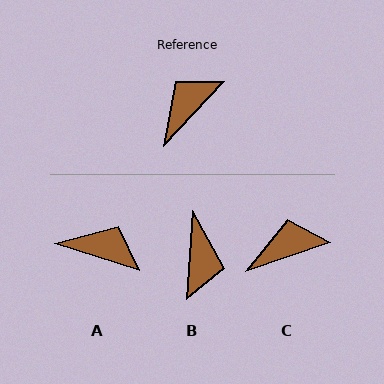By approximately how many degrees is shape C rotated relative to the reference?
Approximately 29 degrees clockwise.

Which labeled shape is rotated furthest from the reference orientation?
B, about 141 degrees away.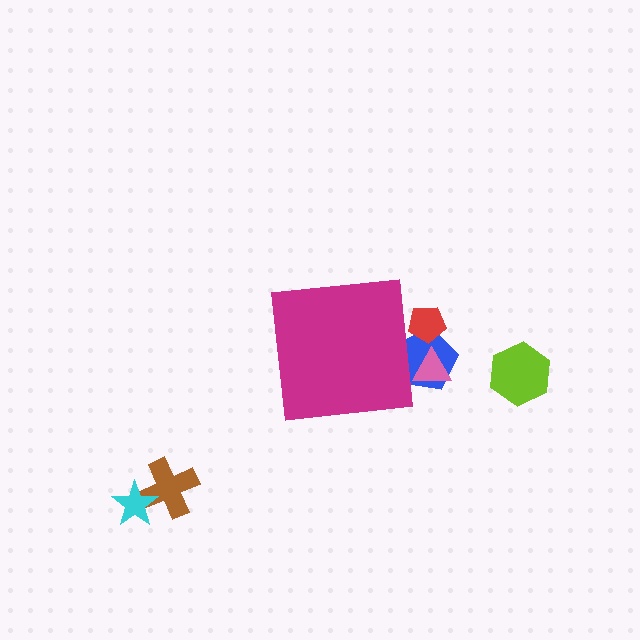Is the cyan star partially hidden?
No, the cyan star is fully visible.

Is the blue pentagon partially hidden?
Yes, the blue pentagon is partially hidden behind the magenta square.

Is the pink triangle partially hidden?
Yes, the pink triangle is partially hidden behind the magenta square.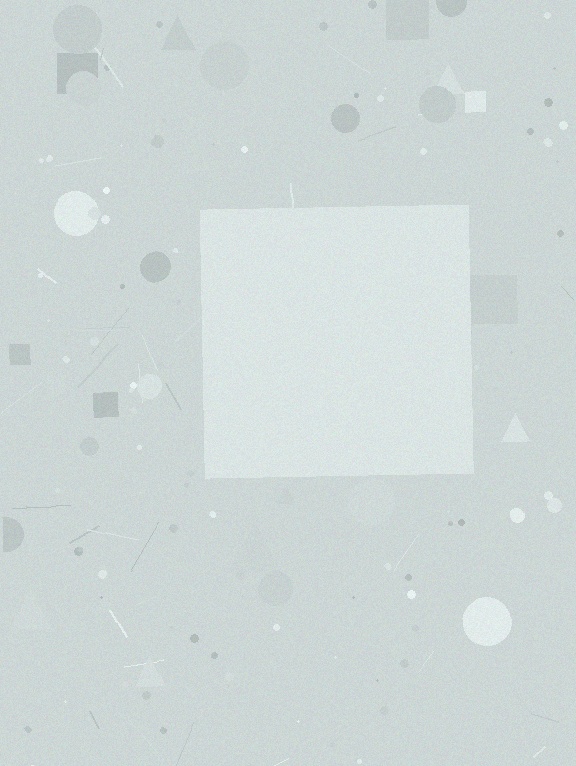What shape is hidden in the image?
A square is hidden in the image.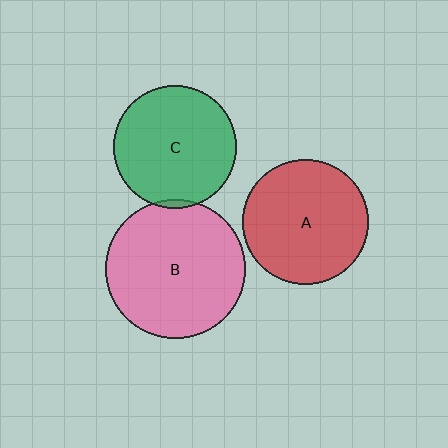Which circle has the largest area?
Circle B (pink).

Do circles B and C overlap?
Yes.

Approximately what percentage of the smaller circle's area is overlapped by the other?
Approximately 5%.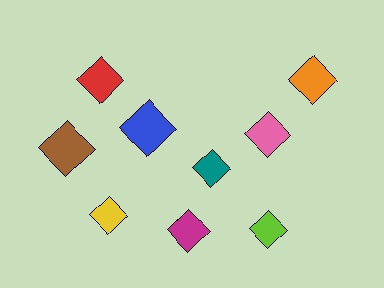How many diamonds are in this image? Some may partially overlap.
There are 9 diamonds.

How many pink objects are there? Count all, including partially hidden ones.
There is 1 pink object.